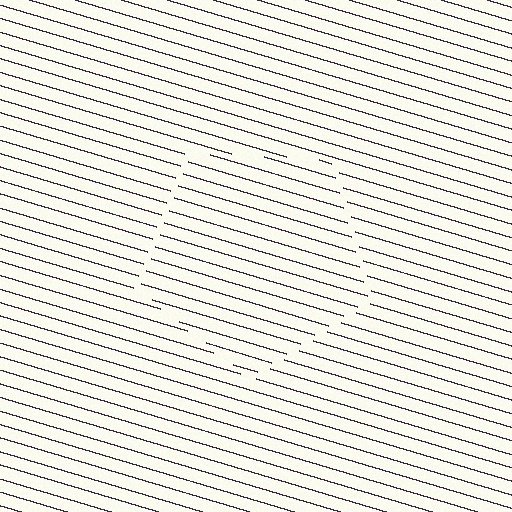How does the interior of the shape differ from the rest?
The interior of the shape contains the same grating, shifted by half a period — the contour is defined by the phase discontinuity where line-ends from the inner and outer gratings abut.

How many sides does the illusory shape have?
5 sides — the line-ends trace a pentagon.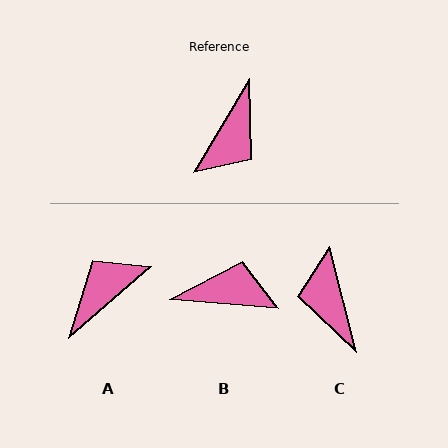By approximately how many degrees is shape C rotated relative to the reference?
Approximately 135 degrees clockwise.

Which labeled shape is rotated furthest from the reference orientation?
A, about 162 degrees away.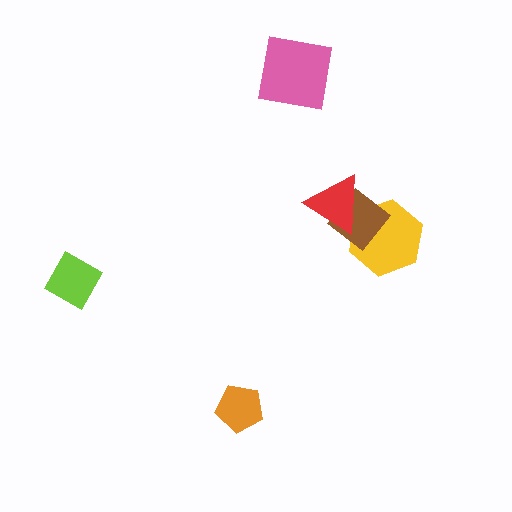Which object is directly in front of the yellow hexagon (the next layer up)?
The brown diamond is directly in front of the yellow hexagon.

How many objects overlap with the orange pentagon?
0 objects overlap with the orange pentagon.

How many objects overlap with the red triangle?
2 objects overlap with the red triangle.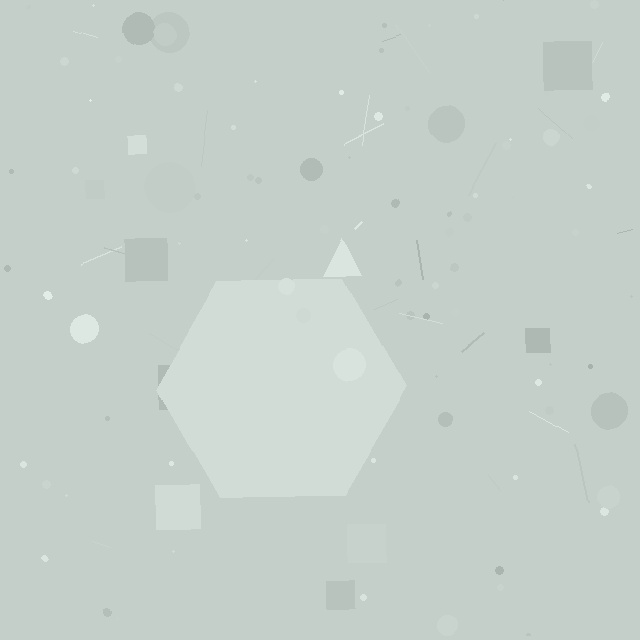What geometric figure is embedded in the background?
A hexagon is embedded in the background.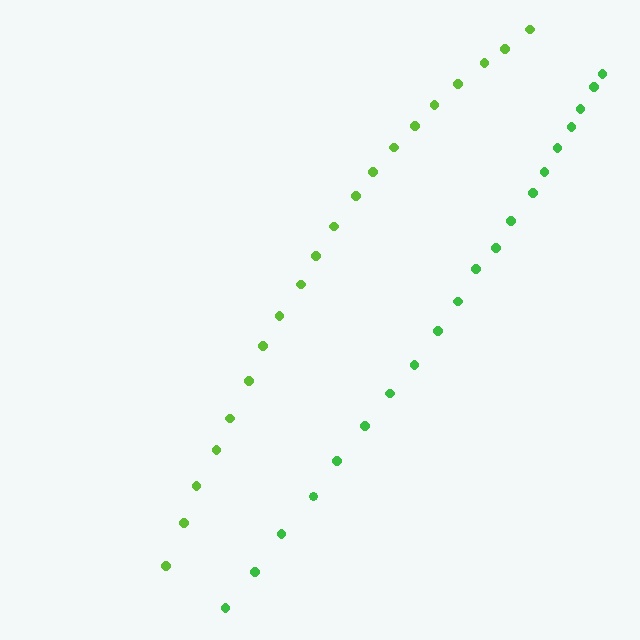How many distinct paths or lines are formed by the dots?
There are 2 distinct paths.